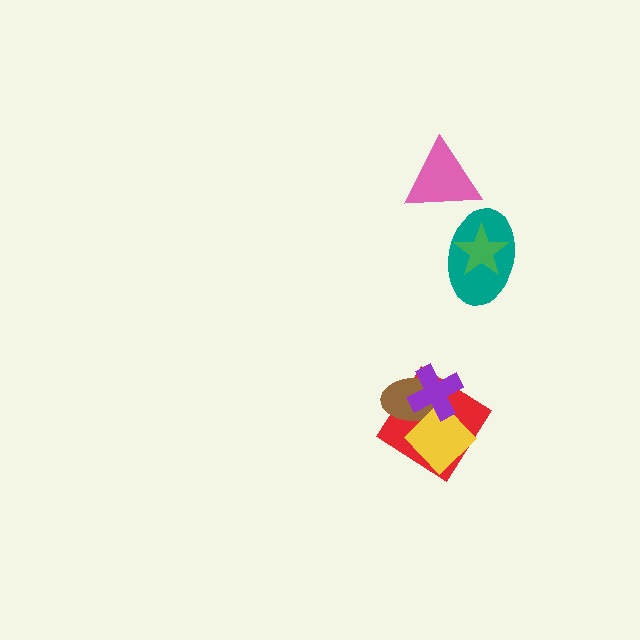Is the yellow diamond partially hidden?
Yes, it is partially covered by another shape.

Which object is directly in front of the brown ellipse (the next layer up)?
The yellow diamond is directly in front of the brown ellipse.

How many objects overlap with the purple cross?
3 objects overlap with the purple cross.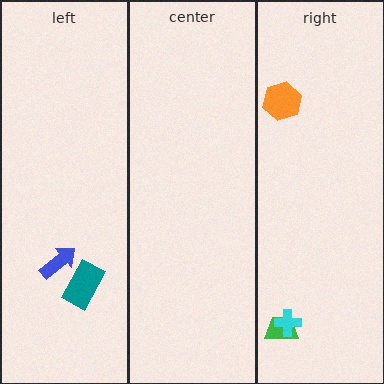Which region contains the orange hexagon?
The right region.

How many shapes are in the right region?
3.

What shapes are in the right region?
The orange hexagon, the green trapezoid, the cyan cross.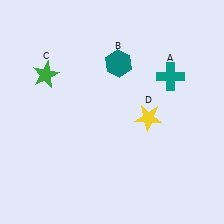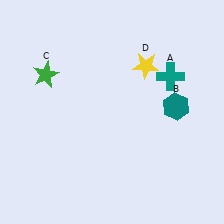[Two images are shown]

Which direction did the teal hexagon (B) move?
The teal hexagon (B) moved right.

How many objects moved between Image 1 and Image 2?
2 objects moved between the two images.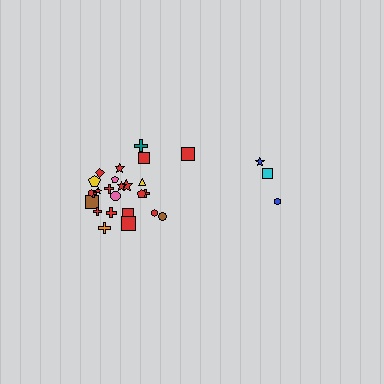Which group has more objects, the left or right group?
The left group.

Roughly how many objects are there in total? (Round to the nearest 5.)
Roughly 30 objects in total.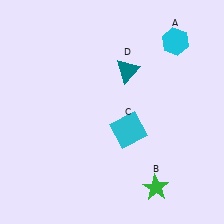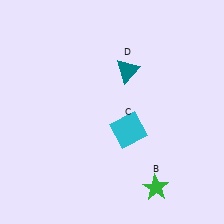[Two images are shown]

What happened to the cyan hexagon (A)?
The cyan hexagon (A) was removed in Image 2. It was in the top-right area of Image 1.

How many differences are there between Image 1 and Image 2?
There is 1 difference between the two images.